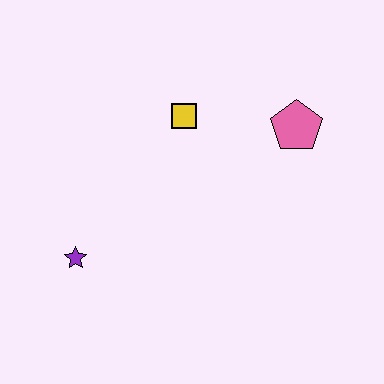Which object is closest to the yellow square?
The pink pentagon is closest to the yellow square.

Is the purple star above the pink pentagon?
No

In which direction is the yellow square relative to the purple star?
The yellow square is above the purple star.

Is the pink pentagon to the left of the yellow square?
No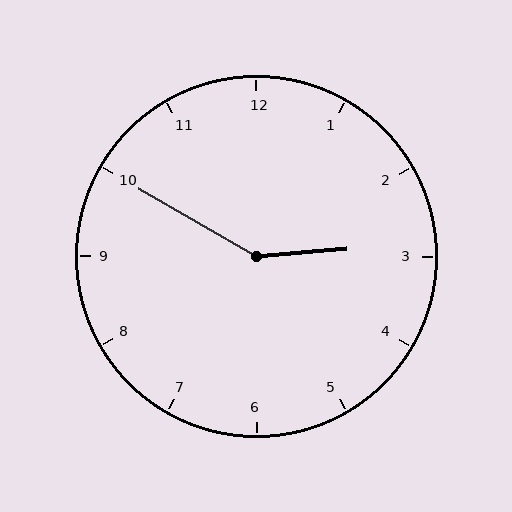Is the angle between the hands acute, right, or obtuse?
It is obtuse.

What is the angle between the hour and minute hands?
Approximately 145 degrees.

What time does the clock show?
2:50.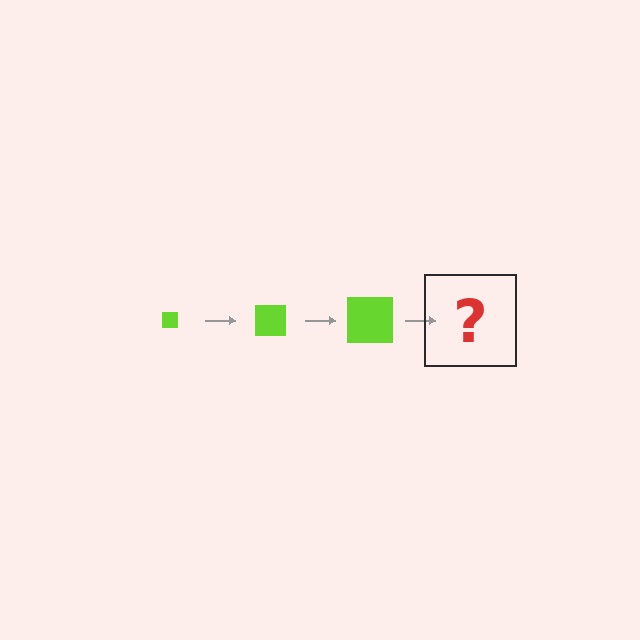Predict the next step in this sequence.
The next step is a lime square, larger than the previous one.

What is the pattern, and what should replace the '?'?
The pattern is that the square gets progressively larger each step. The '?' should be a lime square, larger than the previous one.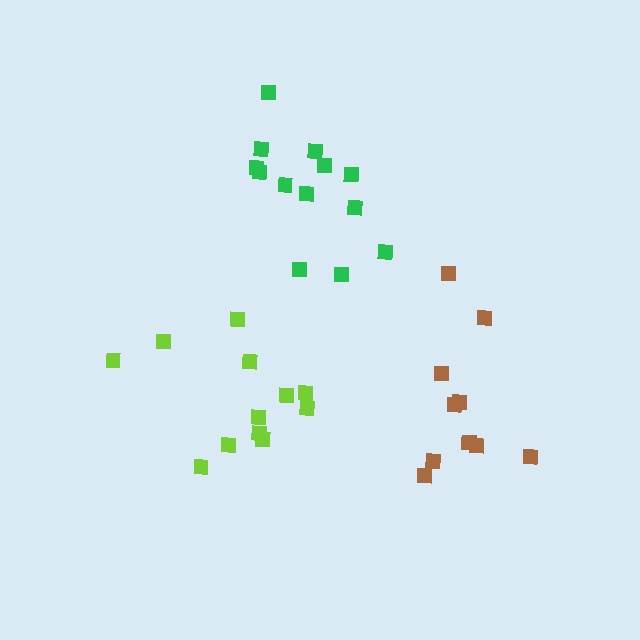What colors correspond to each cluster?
The clusters are colored: brown, green, lime.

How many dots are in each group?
Group 1: 10 dots, Group 2: 13 dots, Group 3: 12 dots (35 total).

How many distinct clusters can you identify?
There are 3 distinct clusters.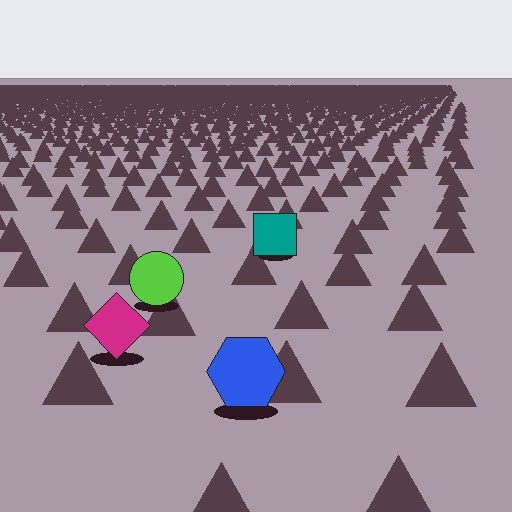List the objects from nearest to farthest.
From nearest to farthest: the blue hexagon, the magenta diamond, the lime circle, the teal square.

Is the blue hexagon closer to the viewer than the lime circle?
Yes. The blue hexagon is closer — you can tell from the texture gradient: the ground texture is coarser near it.